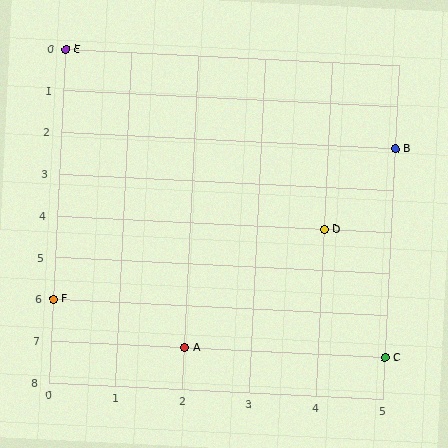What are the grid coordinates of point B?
Point B is at grid coordinates (5, 2).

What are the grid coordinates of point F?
Point F is at grid coordinates (0, 6).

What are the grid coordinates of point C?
Point C is at grid coordinates (5, 7).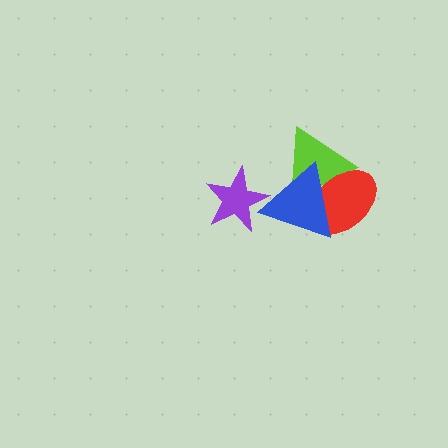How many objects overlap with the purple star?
1 object overlaps with the purple star.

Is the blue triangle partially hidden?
Yes, it is partially covered by another shape.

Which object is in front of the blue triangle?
The purple star is in front of the blue triangle.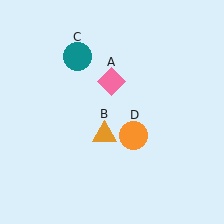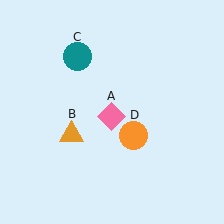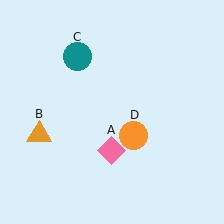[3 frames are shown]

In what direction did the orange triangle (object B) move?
The orange triangle (object B) moved left.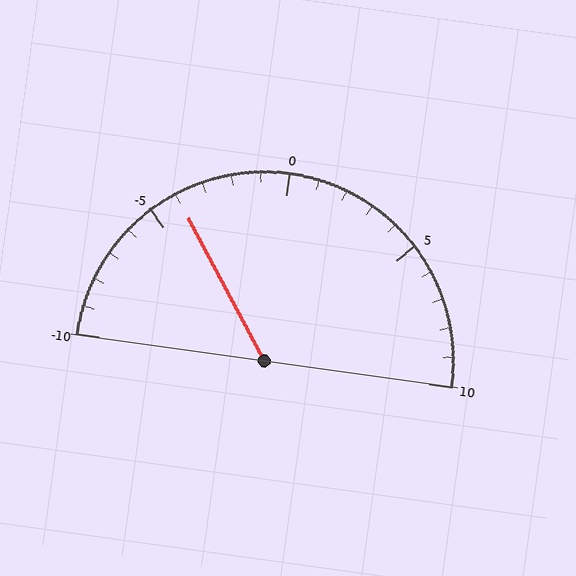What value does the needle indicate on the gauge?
The needle indicates approximately -4.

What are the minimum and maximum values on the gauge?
The gauge ranges from -10 to 10.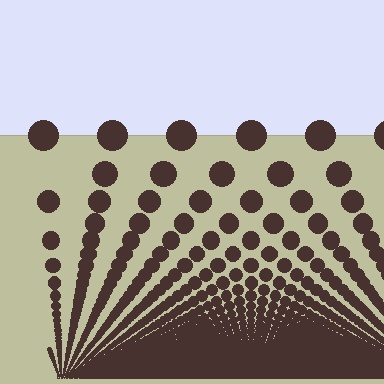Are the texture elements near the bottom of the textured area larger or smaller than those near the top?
Smaller. The gradient is inverted — elements near the bottom are smaller and denser.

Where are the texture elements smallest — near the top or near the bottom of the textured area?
Near the bottom.